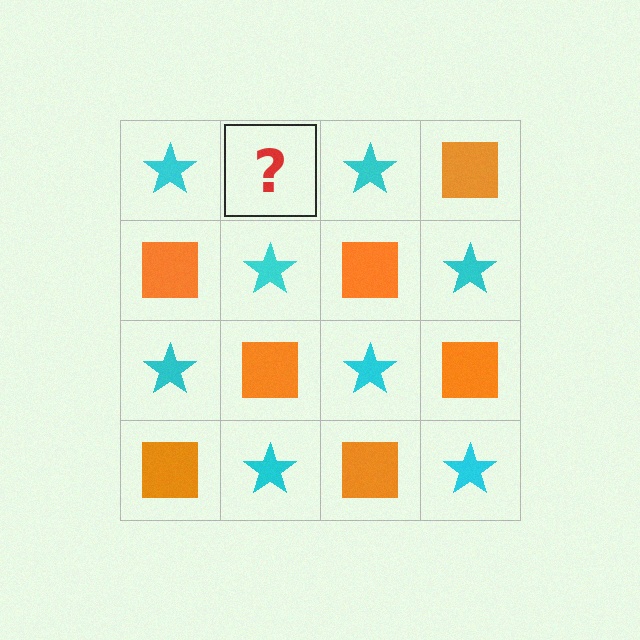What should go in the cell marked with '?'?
The missing cell should contain an orange square.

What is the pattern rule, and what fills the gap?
The rule is that it alternates cyan star and orange square in a checkerboard pattern. The gap should be filled with an orange square.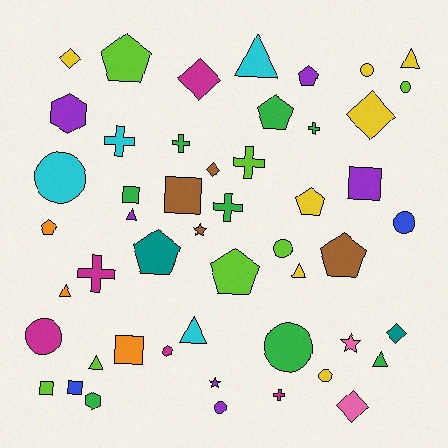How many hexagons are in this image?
There are 3 hexagons.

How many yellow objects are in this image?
There are 7 yellow objects.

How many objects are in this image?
There are 50 objects.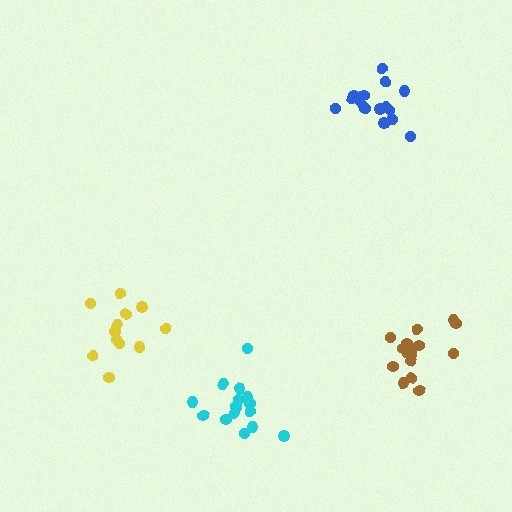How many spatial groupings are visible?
There are 4 spatial groupings.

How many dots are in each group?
Group 1: 16 dots, Group 2: 16 dots, Group 3: 13 dots, Group 4: 16 dots (61 total).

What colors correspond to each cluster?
The clusters are colored: blue, brown, yellow, cyan.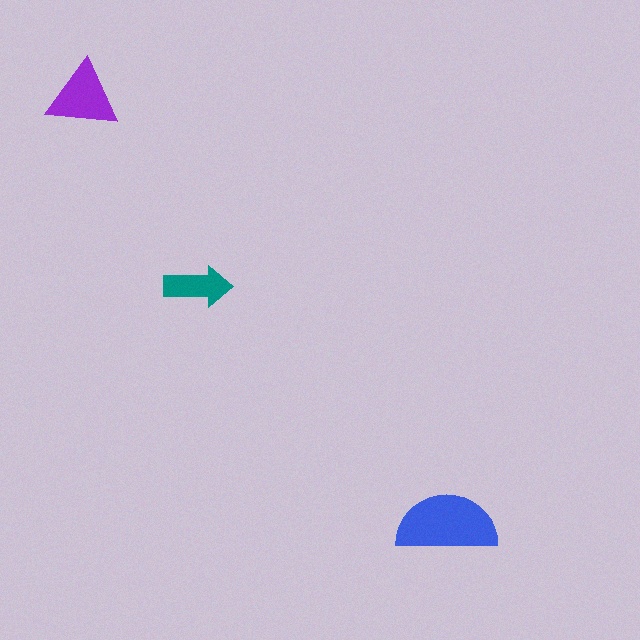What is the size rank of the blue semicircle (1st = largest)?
1st.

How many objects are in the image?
There are 3 objects in the image.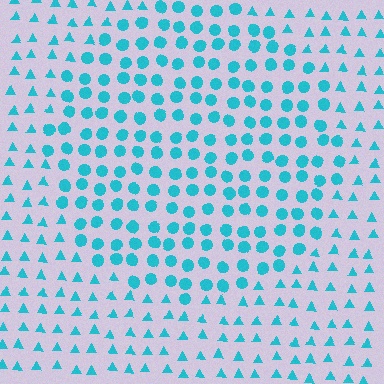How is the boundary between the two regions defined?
The boundary is defined by a change in element shape: circles inside vs. triangles outside. All elements share the same color and spacing.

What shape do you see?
I see a circle.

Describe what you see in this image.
The image is filled with small cyan elements arranged in a uniform grid. A circle-shaped region contains circles, while the surrounding area contains triangles. The boundary is defined purely by the change in element shape.